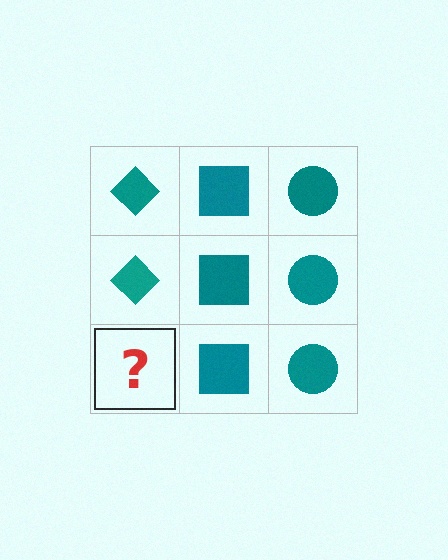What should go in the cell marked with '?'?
The missing cell should contain a teal diamond.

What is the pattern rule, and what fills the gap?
The rule is that each column has a consistent shape. The gap should be filled with a teal diamond.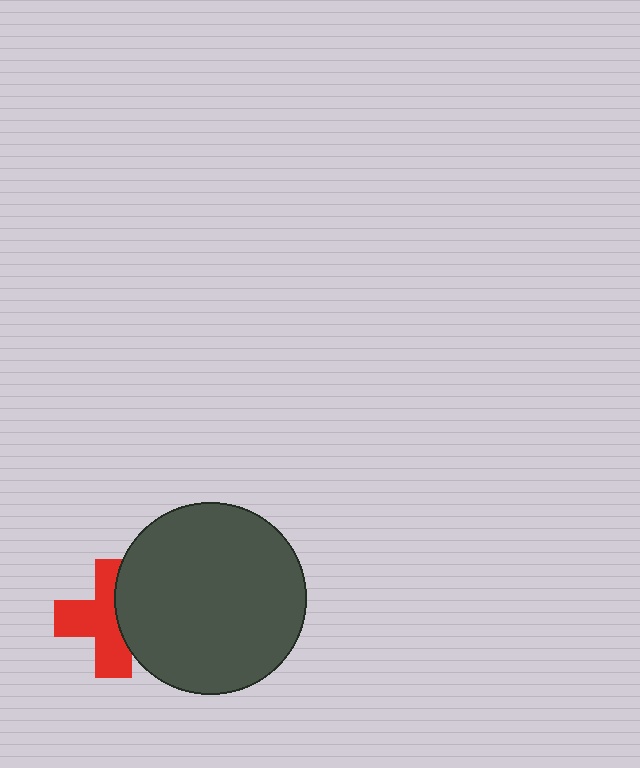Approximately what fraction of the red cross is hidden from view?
Roughly 38% of the red cross is hidden behind the dark gray circle.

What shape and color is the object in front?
The object in front is a dark gray circle.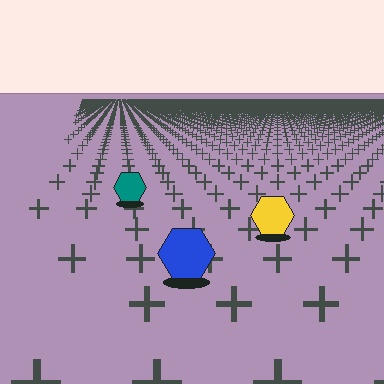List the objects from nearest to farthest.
From nearest to farthest: the blue hexagon, the yellow hexagon, the teal hexagon.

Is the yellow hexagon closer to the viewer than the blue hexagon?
No. The blue hexagon is closer — you can tell from the texture gradient: the ground texture is coarser near it.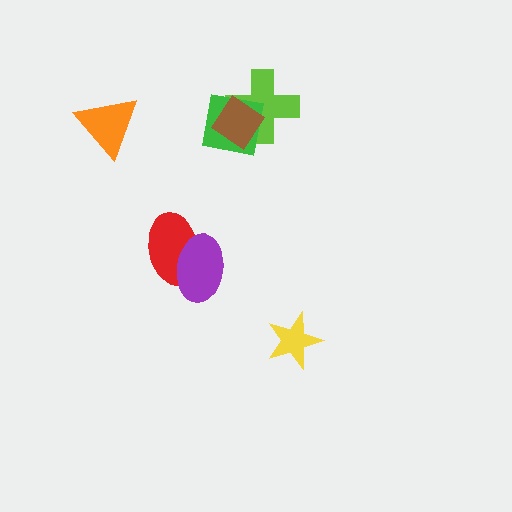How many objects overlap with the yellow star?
0 objects overlap with the yellow star.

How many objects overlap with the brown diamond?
2 objects overlap with the brown diamond.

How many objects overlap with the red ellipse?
1 object overlaps with the red ellipse.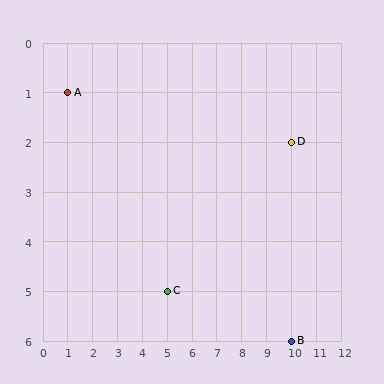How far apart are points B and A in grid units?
Points B and A are 9 columns and 5 rows apart (about 10.3 grid units diagonally).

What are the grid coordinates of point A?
Point A is at grid coordinates (1, 1).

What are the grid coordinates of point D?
Point D is at grid coordinates (10, 2).